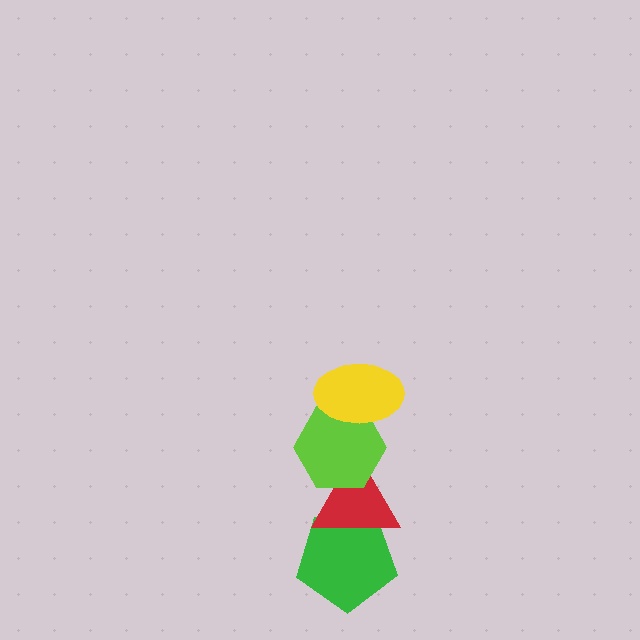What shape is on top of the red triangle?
The lime hexagon is on top of the red triangle.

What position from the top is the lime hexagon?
The lime hexagon is 2nd from the top.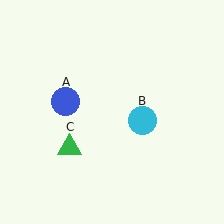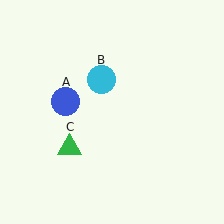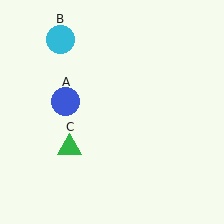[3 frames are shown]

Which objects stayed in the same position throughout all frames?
Blue circle (object A) and green triangle (object C) remained stationary.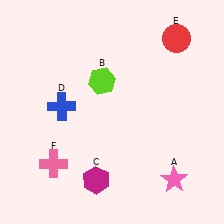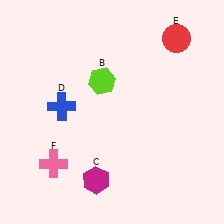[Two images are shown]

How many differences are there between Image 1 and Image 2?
There is 1 difference between the two images.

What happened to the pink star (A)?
The pink star (A) was removed in Image 2. It was in the bottom-right area of Image 1.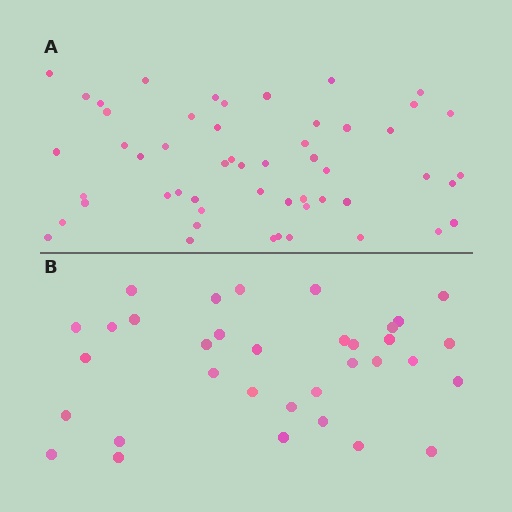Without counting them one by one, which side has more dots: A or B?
Region A (the top region) has more dots.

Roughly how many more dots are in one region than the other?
Region A has approximately 20 more dots than region B.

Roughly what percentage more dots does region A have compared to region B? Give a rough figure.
About 55% more.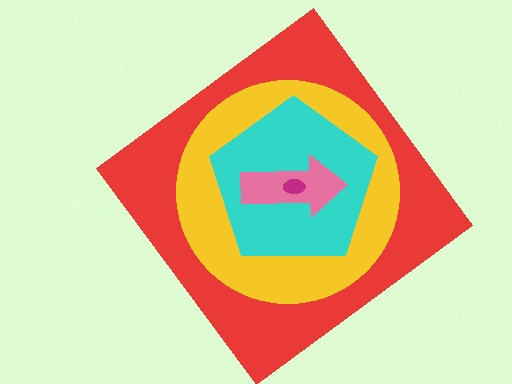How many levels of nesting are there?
5.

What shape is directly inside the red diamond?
The yellow circle.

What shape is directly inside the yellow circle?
The cyan pentagon.